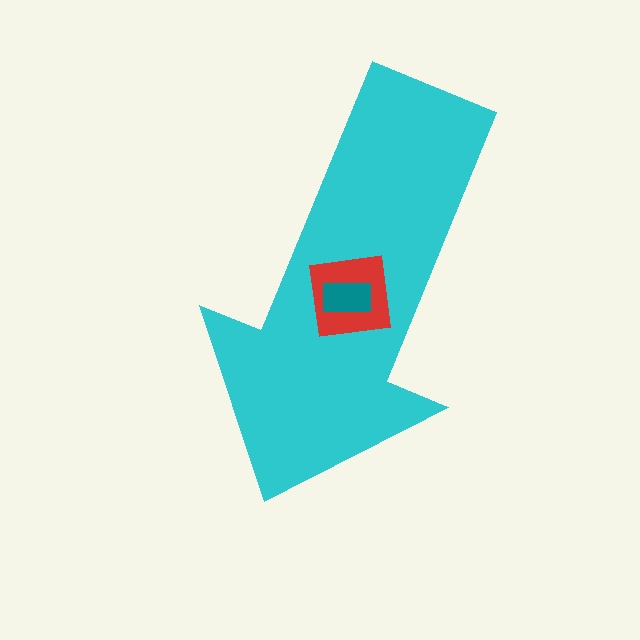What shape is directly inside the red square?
The teal rectangle.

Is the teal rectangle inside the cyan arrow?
Yes.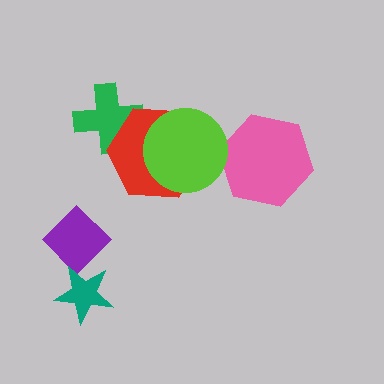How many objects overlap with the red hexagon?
2 objects overlap with the red hexagon.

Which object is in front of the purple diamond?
The teal star is in front of the purple diamond.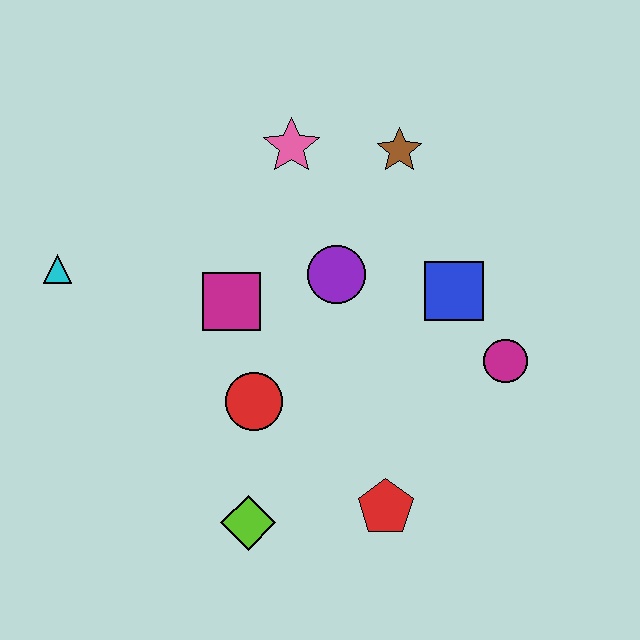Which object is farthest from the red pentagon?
The cyan triangle is farthest from the red pentagon.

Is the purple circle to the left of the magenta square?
No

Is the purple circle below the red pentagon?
No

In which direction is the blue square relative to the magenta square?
The blue square is to the right of the magenta square.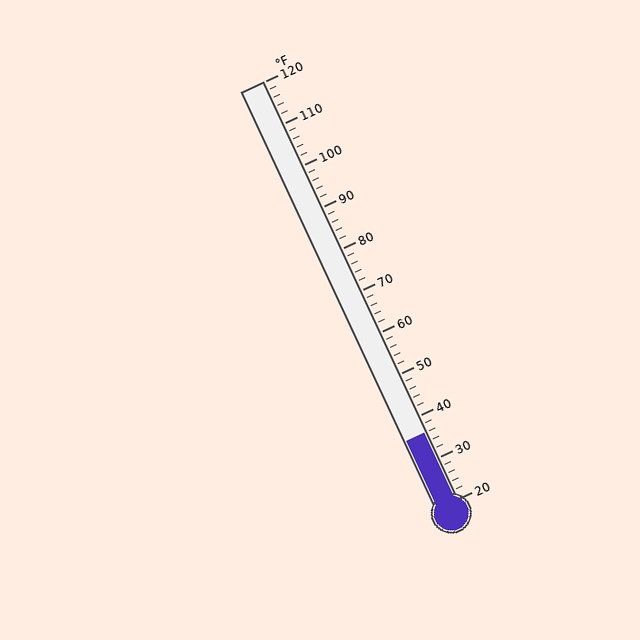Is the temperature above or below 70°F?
The temperature is below 70°F.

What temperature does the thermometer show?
The thermometer shows approximately 36°F.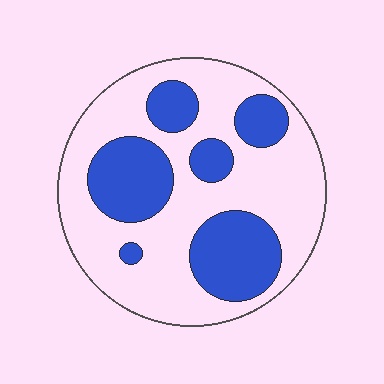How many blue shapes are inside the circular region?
6.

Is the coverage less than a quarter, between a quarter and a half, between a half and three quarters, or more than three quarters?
Between a quarter and a half.